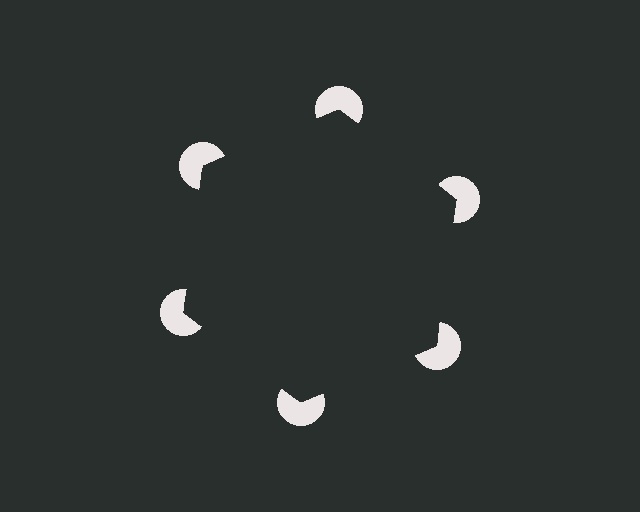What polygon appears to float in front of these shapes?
An illusory hexagon — its edges are inferred from the aligned wedge cuts in the pac-man discs, not physically drawn.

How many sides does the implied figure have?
6 sides.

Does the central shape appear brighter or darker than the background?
It typically appears slightly darker than the background, even though no actual brightness change is drawn.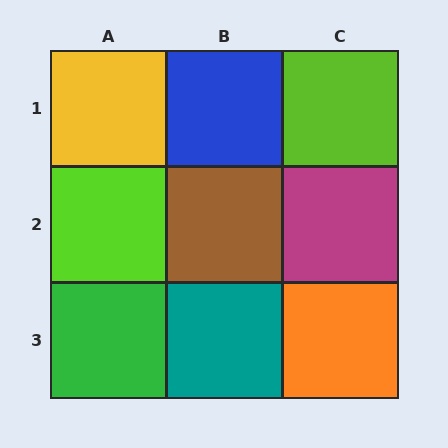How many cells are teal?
1 cell is teal.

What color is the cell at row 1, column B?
Blue.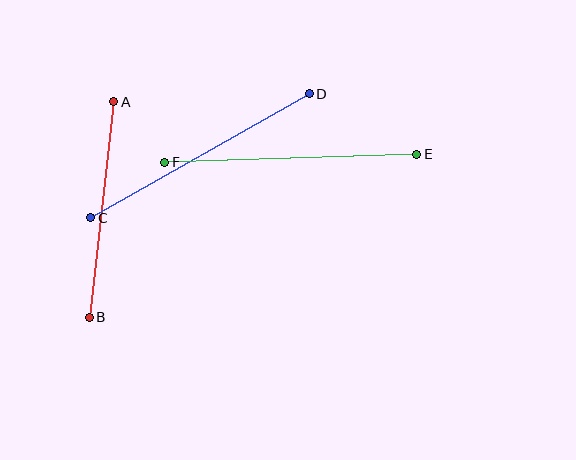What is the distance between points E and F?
The distance is approximately 252 pixels.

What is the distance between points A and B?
The distance is approximately 217 pixels.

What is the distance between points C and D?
The distance is approximately 251 pixels.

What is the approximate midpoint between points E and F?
The midpoint is at approximately (291, 158) pixels.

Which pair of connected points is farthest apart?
Points E and F are farthest apart.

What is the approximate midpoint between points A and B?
The midpoint is at approximately (101, 209) pixels.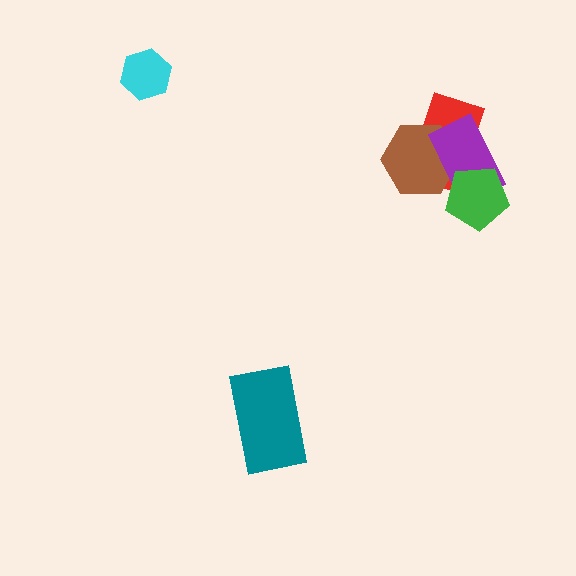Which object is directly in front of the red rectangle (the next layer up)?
The brown hexagon is directly in front of the red rectangle.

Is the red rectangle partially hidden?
Yes, it is partially covered by another shape.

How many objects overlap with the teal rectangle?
0 objects overlap with the teal rectangle.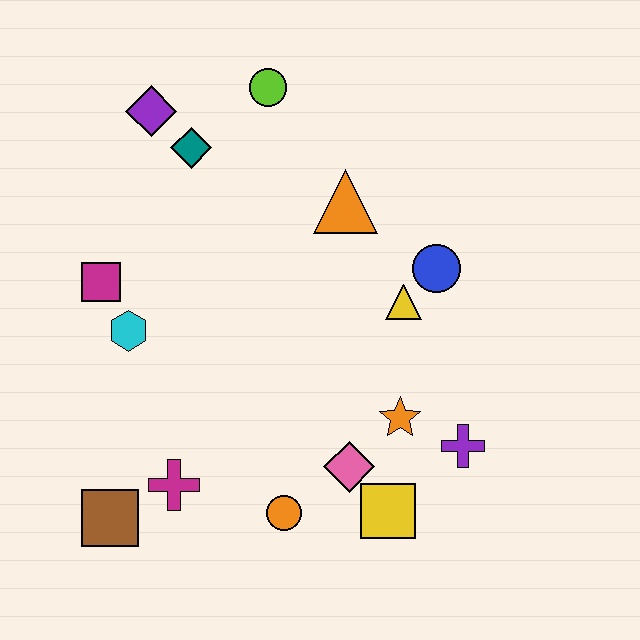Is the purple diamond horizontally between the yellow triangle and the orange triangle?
No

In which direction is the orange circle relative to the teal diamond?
The orange circle is below the teal diamond.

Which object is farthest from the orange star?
The purple diamond is farthest from the orange star.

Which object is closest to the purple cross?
The orange star is closest to the purple cross.